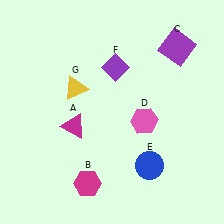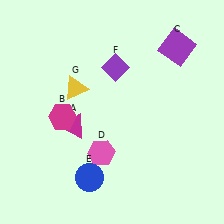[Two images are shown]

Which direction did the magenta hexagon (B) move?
The magenta hexagon (B) moved up.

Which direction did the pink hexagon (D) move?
The pink hexagon (D) moved left.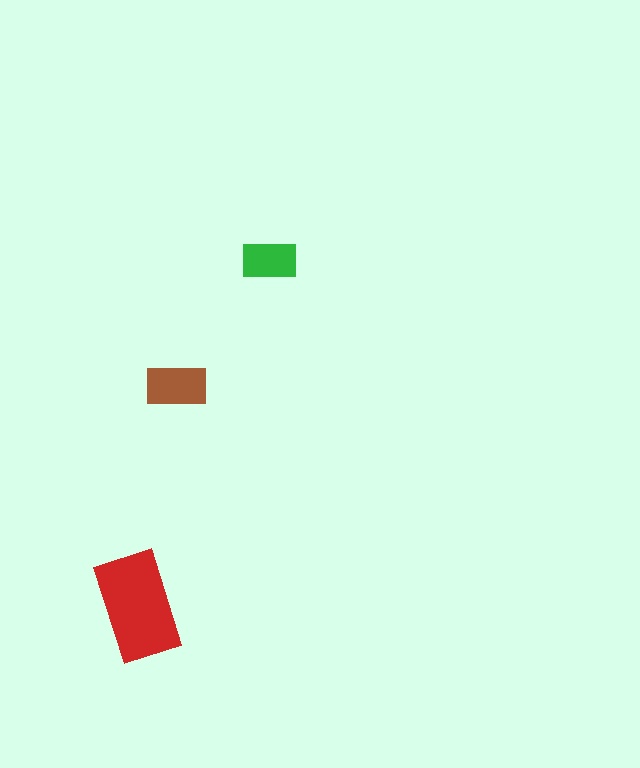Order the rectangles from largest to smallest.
the red one, the brown one, the green one.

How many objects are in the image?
There are 3 objects in the image.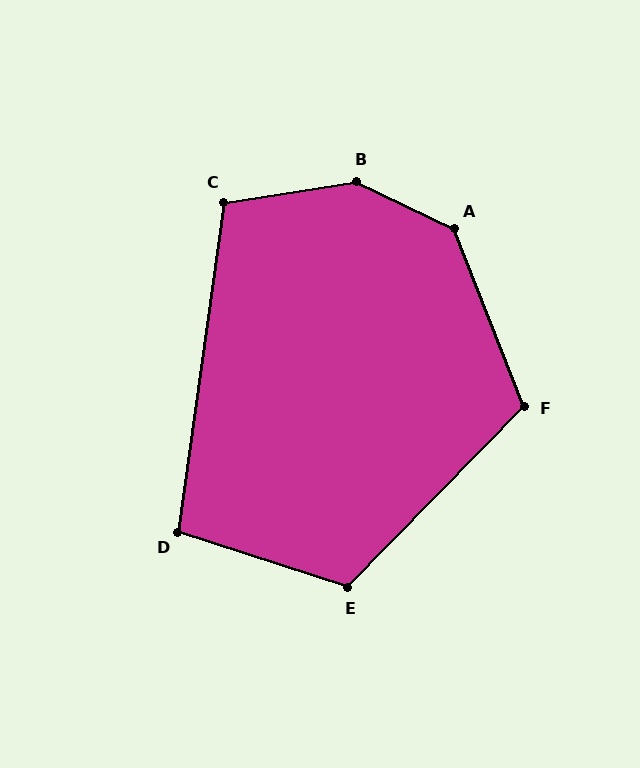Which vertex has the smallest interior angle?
D, at approximately 100 degrees.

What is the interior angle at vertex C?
Approximately 107 degrees (obtuse).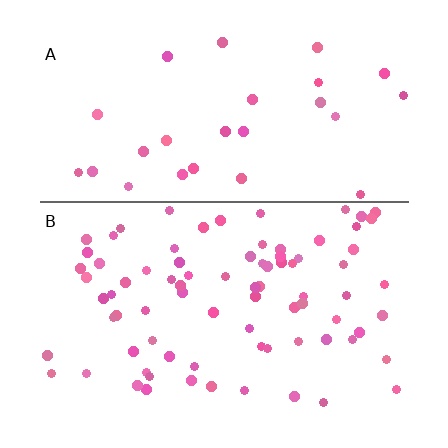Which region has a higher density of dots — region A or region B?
B (the bottom).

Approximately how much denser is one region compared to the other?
Approximately 2.9× — region B over region A.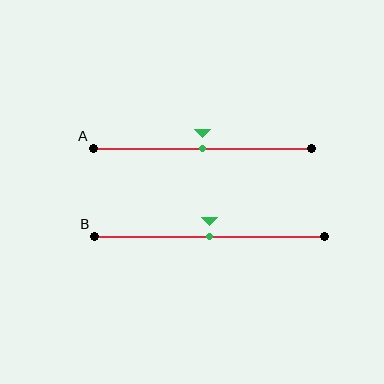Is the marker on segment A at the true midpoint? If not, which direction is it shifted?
Yes, the marker on segment A is at the true midpoint.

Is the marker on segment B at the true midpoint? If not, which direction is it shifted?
Yes, the marker on segment B is at the true midpoint.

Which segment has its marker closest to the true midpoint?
Segment A has its marker closest to the true midpoint.